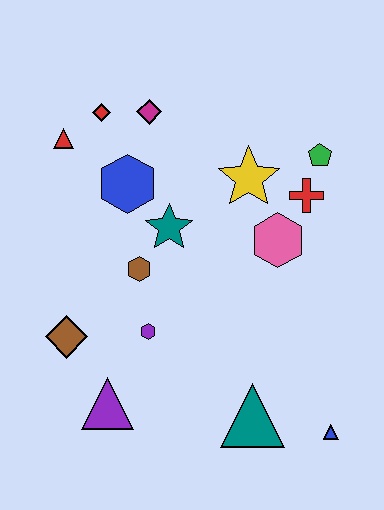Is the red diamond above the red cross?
Yes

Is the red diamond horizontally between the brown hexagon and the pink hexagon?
No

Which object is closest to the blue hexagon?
The teal star is closest to the blue hexagon.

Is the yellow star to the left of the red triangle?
No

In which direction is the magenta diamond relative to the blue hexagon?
The magenta diamond is above the blue hexagon.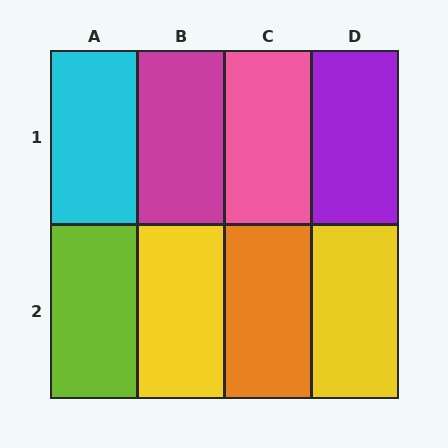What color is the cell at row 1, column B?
Magenta.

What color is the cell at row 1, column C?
Pink.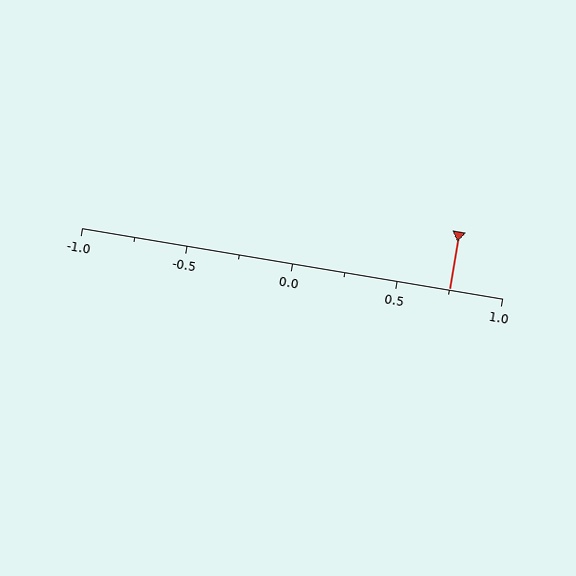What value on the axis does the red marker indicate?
The marker indicates approximately 0.75.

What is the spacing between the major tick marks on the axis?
The major ticks are spaced 0.5 apart.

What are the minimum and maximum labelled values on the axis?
The axis runs from -1.0 to 1.0.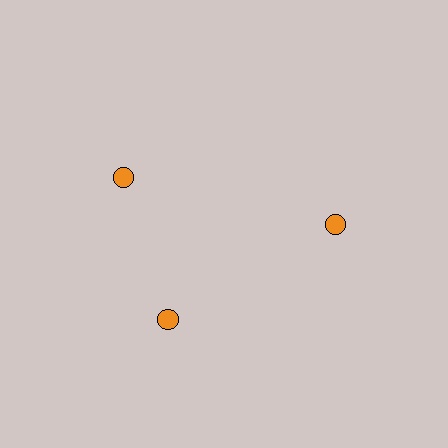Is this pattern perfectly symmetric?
No. The 3 orange circles are arranged in a ring, but one element near the 11 o'clock position is rotated out of alignment along the ring, breaking the 3-fold rotational symmetry.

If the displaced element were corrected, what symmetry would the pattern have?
It would have 3-fold rotational symmetry — the pattern would map onto itself every 120 degrees.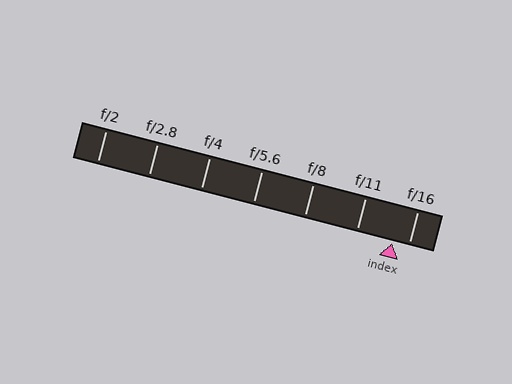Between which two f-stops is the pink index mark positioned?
The index mark is between f/11 and f/16.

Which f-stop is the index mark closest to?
The index mark is closest to f/16.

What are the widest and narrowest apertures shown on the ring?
The widest aperture shown is f/2 and the narrowest is f/16.